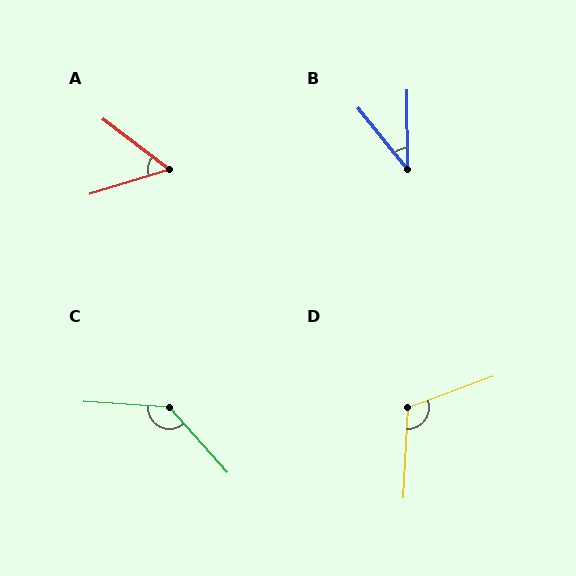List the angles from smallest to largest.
B (38°), A (54°), D (113°), C (136°).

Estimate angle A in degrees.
Approximately 54 degrees.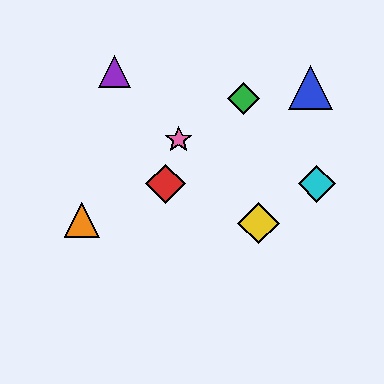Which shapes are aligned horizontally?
The red diamond, the cyan diamond are aligned horizontally.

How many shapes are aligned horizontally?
2 shapes (the red diamond, the cyan diamond) are aligned horizontally.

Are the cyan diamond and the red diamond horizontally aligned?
Yes, both are at y≈184.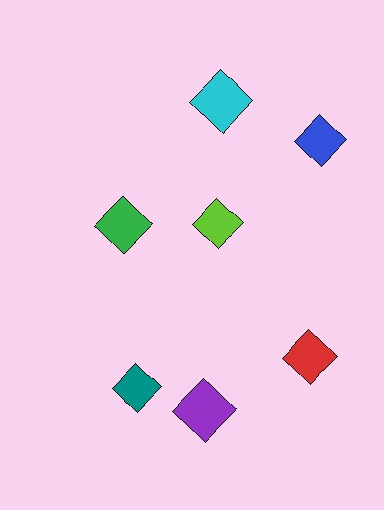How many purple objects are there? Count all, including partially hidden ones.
There is 1 purple object.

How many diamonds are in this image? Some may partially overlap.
There are 7 diamonds.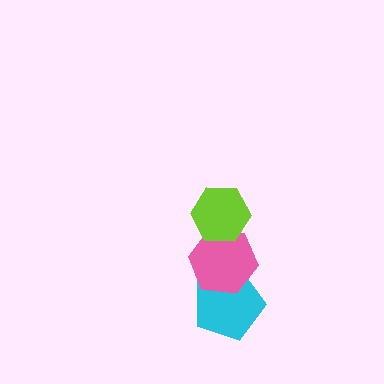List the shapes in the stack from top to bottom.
From top to bottom: the lime hexagon, the pink hexagon, the cyan pentagon.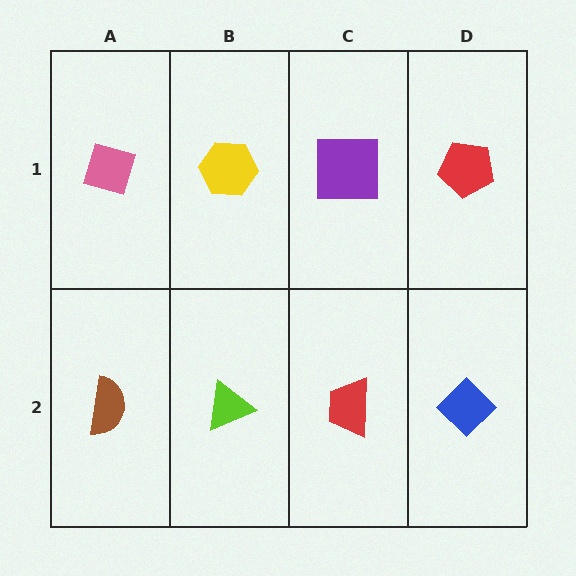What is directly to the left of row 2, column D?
A red trapezoid.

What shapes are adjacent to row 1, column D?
A blue diamond (row 2, column D), a purple square (row 1, column C).